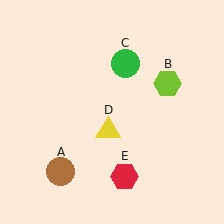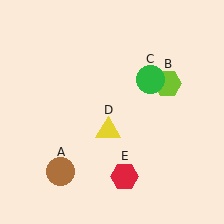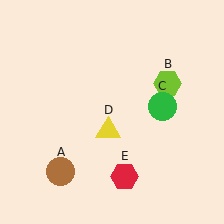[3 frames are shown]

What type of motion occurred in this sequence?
The green circle (object C) rotated clockwise around the center of the scene.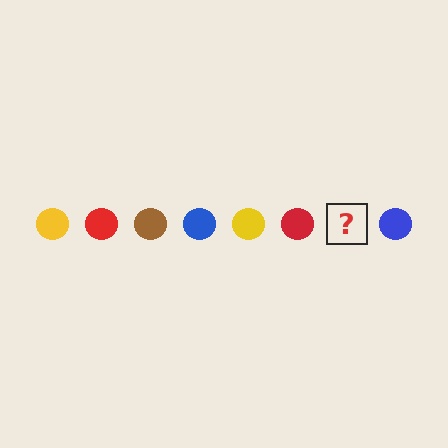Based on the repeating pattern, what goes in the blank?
The blank should be a brown circle.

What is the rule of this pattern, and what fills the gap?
The rule is that the pattern cycles through yellow, red, brown, blue circles. The gap should be filled with a brown circle.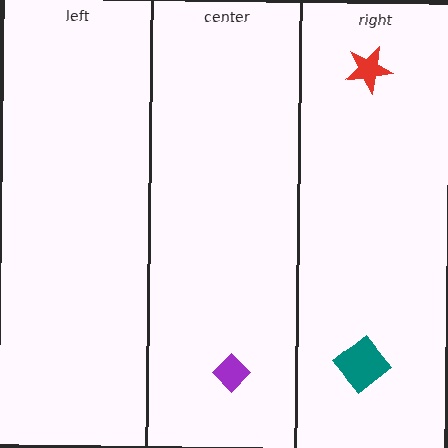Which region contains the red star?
The right region.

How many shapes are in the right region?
2.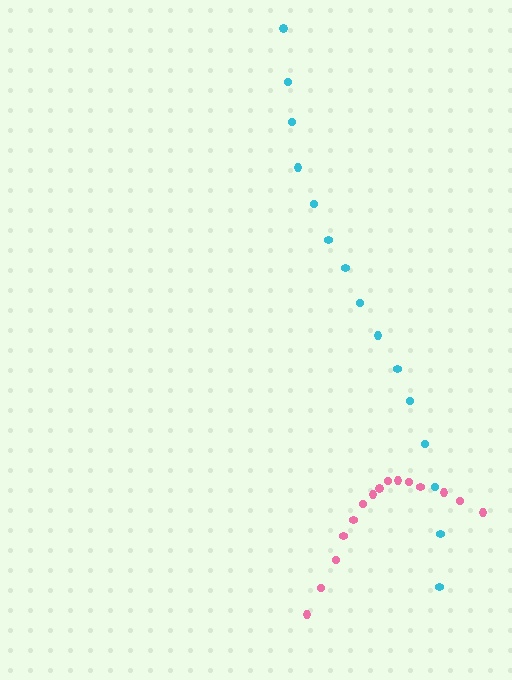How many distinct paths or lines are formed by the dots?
There are 2 distinct paths.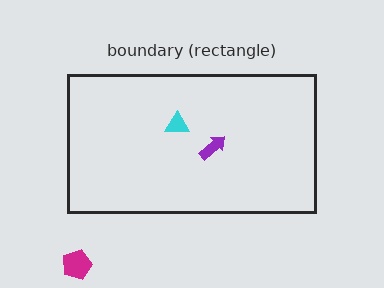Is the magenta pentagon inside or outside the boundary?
Outside.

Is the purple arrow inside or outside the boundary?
Inside.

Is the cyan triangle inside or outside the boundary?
Inside.